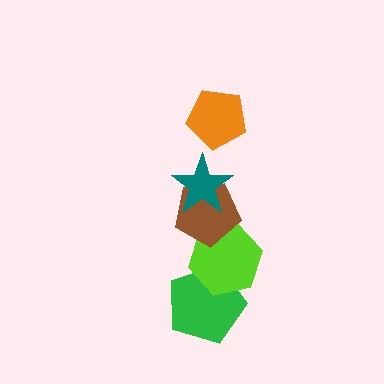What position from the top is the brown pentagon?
The brown pentagon is 3rd from the top.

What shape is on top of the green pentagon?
The lime hexagon is on top of the green pentagon.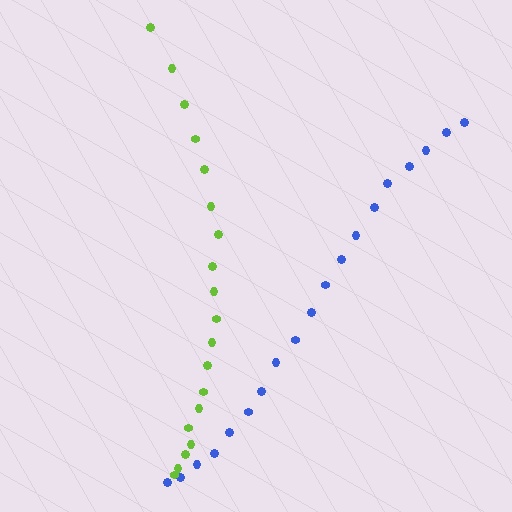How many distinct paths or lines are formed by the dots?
There are 2 distinct paths.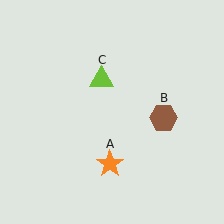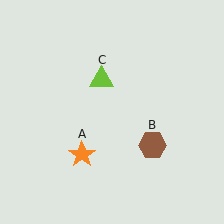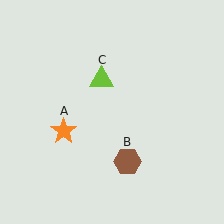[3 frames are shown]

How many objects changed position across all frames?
2 objects changed position: orange star (object A), brown hexagon (object B).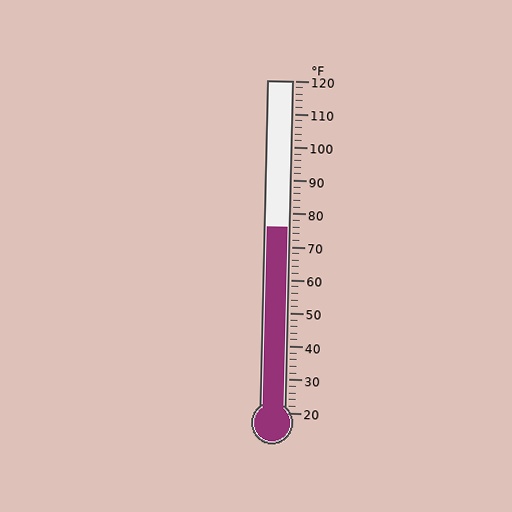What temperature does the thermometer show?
The thermometer shows approximately 76°F.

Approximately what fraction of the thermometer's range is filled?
The thermometer is filled to approximately 55% of its range.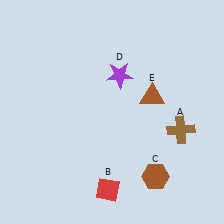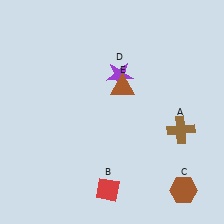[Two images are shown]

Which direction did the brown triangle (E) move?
The brown triangle (E) moved left.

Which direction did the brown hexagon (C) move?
The brown hexagon (C) moved right.